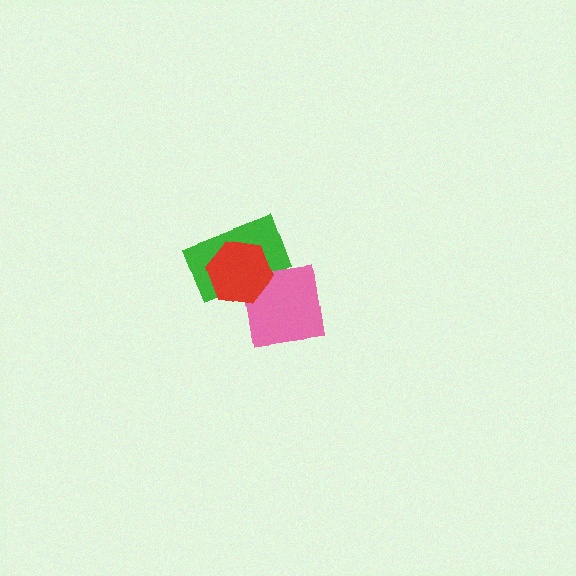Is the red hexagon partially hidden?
No, no other shape covers it.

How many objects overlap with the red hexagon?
2 objects overlap with the red hexagon.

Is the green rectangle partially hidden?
Yes, it is partially covered by another shape.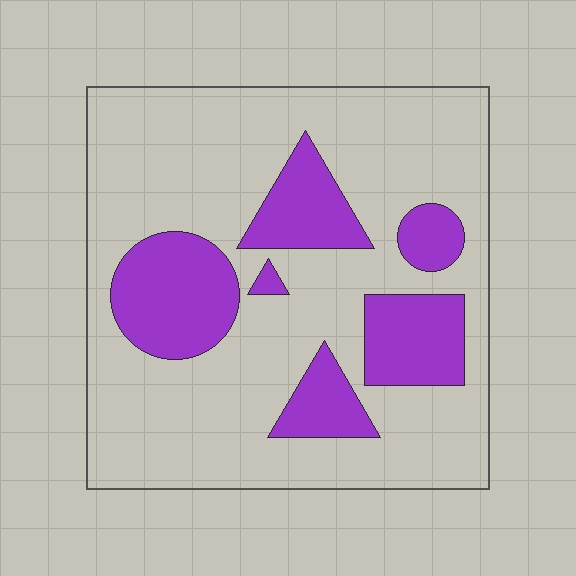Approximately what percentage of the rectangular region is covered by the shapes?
Approximately 25%.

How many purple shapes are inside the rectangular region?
6.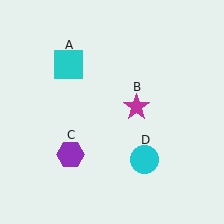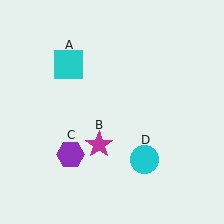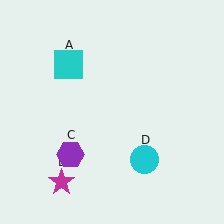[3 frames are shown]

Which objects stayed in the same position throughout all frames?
Cyan square (object A) and purple hexagon (object C) and cyan circle (object D) remained stationary.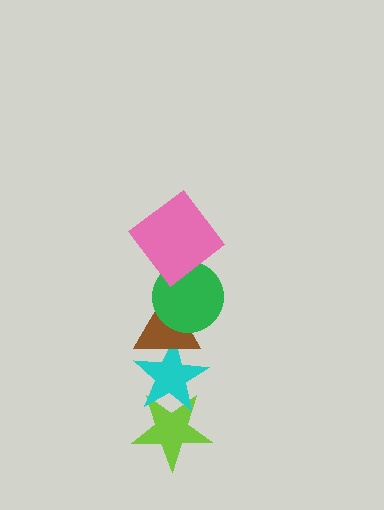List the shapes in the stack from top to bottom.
From top to bottom: the pink diamond, the green circle, the brown triangle, the cyan star, the lime star.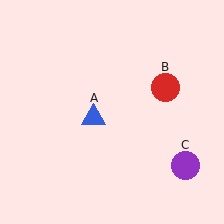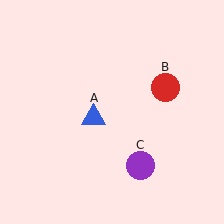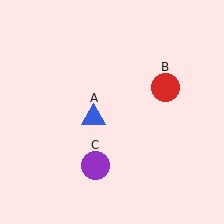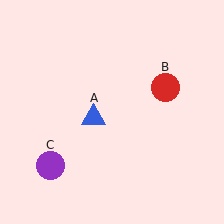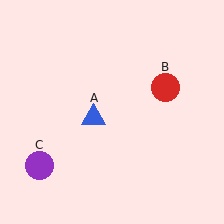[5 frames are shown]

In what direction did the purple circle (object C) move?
The purple circle (object C) moved left.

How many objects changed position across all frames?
1 object changed position: purple circle (object C).